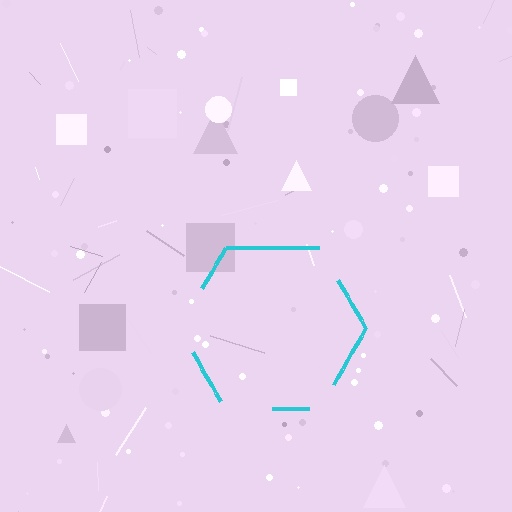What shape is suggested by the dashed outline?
The dashed outline suggests a hexagon.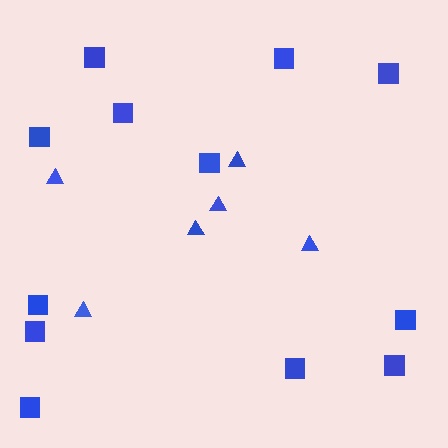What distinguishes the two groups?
There are 2 groups: one group of triangles (6) and one group of squares (12).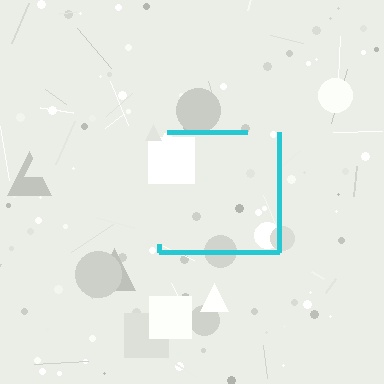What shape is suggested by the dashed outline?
The dashed outline suggests a square.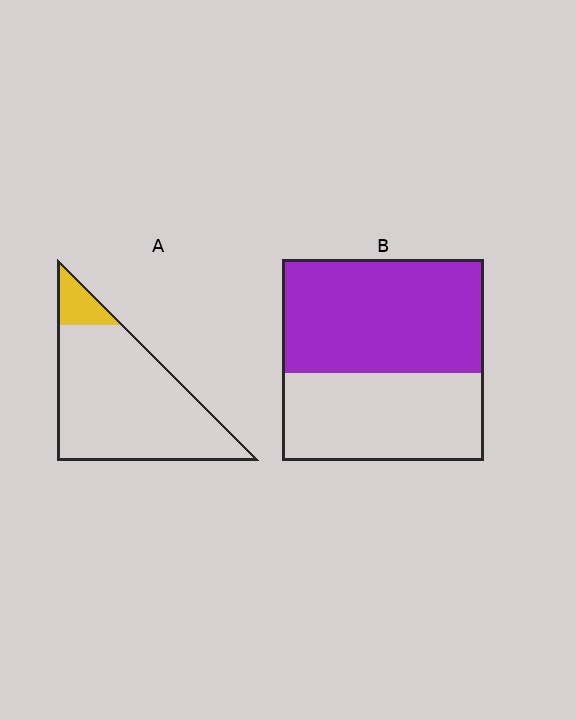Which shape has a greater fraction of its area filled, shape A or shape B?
Shape B.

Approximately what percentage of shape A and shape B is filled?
A is approximately 10% and B is approximately 55%.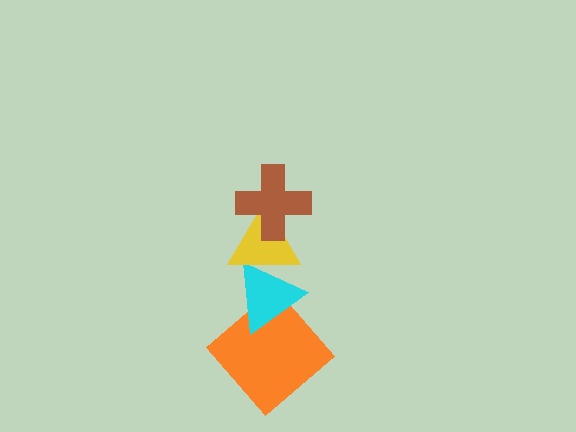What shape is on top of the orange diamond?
The cyan triangle is on top of the orange diamond.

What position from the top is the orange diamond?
The orange diamond is 4th from the top.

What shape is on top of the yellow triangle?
The brown cross is on top of the yellow triangle.